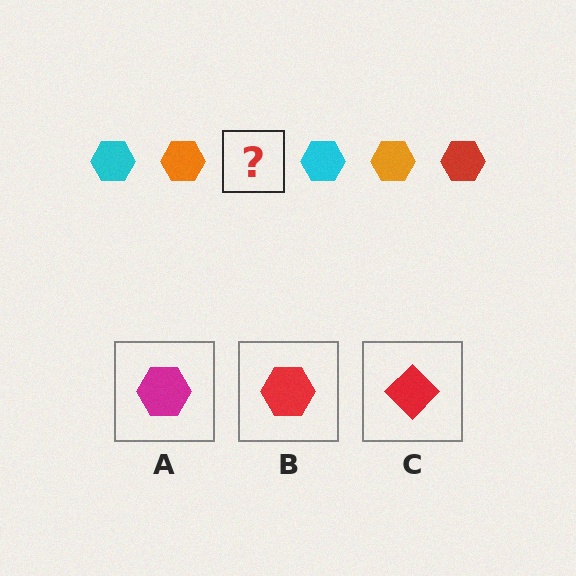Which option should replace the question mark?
Option B.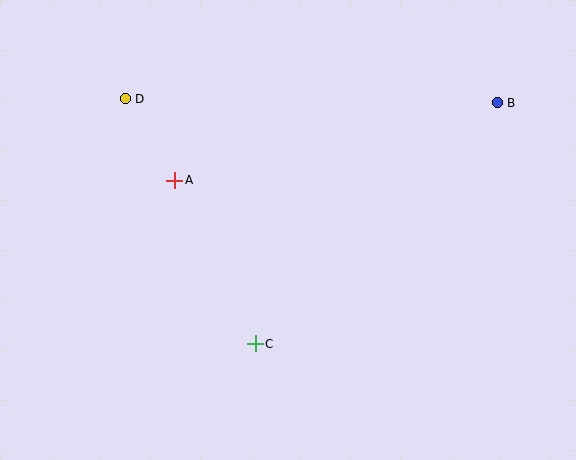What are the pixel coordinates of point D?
Point D is at (125, 99).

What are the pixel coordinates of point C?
Point C is at (255, 344).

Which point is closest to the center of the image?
Point C at (255, 344) is closest to the center.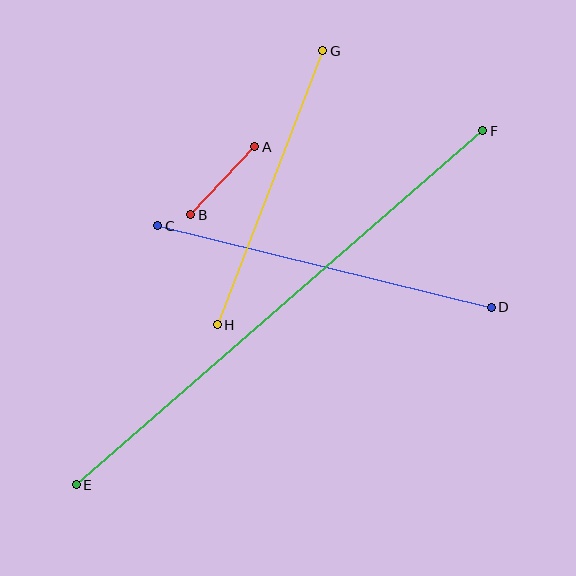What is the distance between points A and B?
The distance is approximately 94 pixels.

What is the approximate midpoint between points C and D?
The midpoint is at approximately (325, 267) pixels.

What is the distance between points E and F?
The distance is approximately 539 pixels.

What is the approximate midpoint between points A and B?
The midpoint is at approximately (223, 181) pixels.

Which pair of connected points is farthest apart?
Points E and F are farthest apart.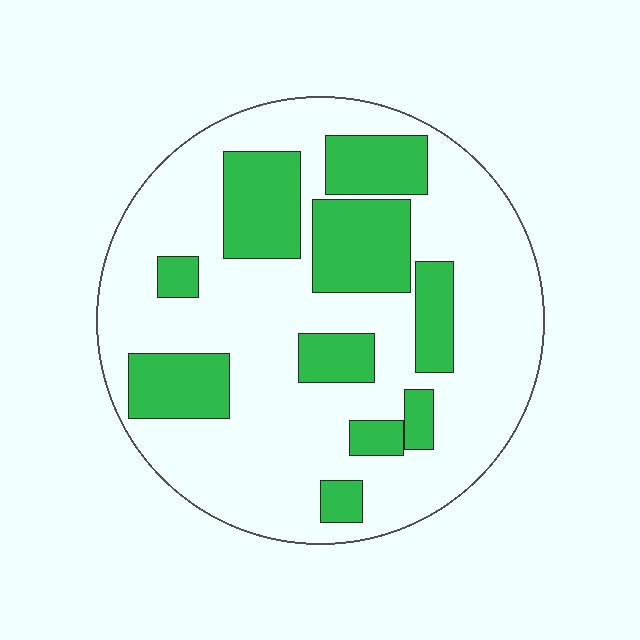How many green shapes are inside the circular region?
10.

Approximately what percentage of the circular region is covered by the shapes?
Approximately 30%.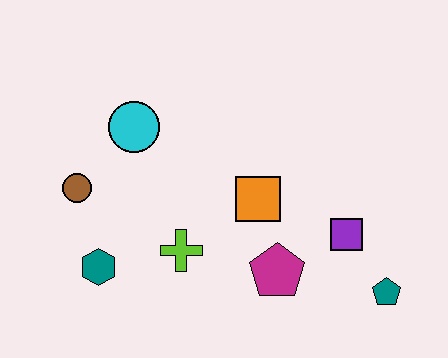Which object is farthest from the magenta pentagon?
The brown circle is farthest from the magenta pentagon.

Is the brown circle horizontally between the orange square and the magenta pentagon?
No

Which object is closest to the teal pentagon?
The purple square is closest to the teal pentagon.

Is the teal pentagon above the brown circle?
No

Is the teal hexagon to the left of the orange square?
Yes